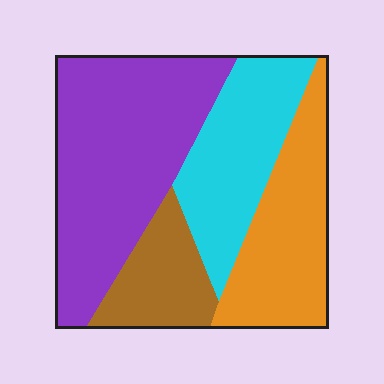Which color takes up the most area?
Purple, at roughly 40%.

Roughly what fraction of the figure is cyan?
Cyan covers around 20% of the figure.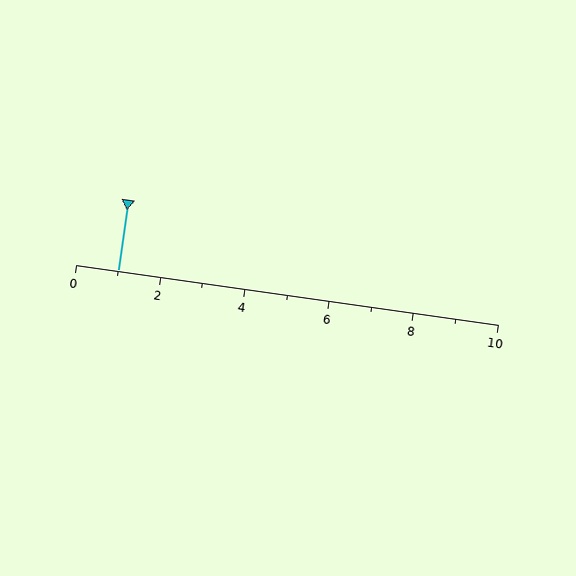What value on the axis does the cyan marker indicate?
The marker indicates approximately 1.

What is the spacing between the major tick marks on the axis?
The major ticks are spaced 2 apart.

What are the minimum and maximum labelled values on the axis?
The axis runs from 0 to 10.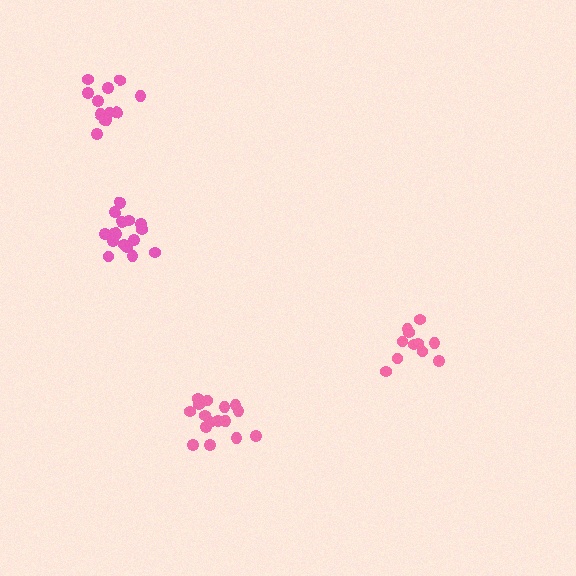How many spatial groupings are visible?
There are 4 spatial groupings.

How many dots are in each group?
Group 1: 16 dots, Group 2: 16 dots, Group 3: 12 dots, Group 4: 11 dots (55 total).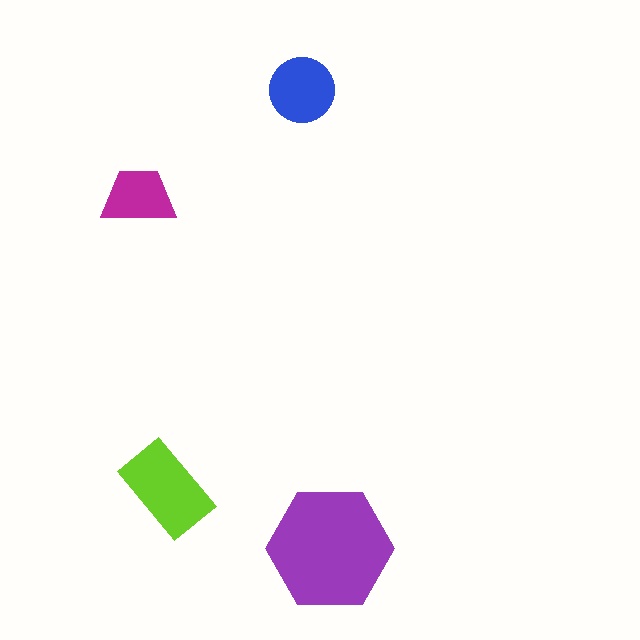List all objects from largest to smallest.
The purple hexagon, the lime rectangle, the blue circle, the magenta trapezoid.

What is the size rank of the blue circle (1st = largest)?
3rd.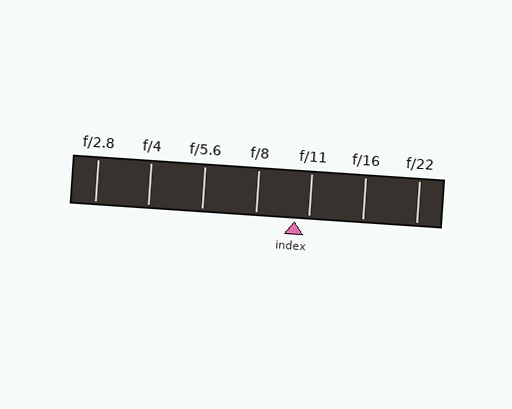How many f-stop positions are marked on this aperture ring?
There are 7 f-stop positions marked.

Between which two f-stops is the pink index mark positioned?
The index mark is between f/8 and f/11.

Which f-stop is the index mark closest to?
The index mark is closest to f/11.